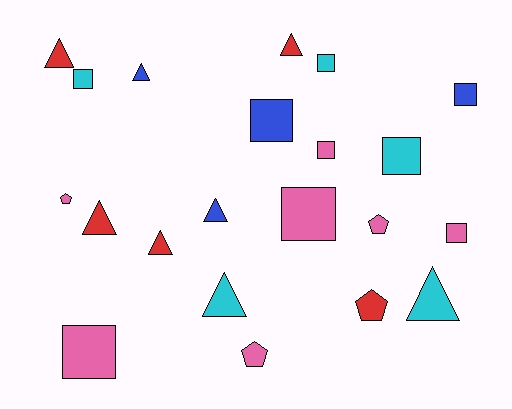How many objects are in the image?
There are 21 objects.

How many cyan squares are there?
There are 3 cyan squares.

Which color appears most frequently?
Pink, with 7 objects.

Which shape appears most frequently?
Square, with 9 objects.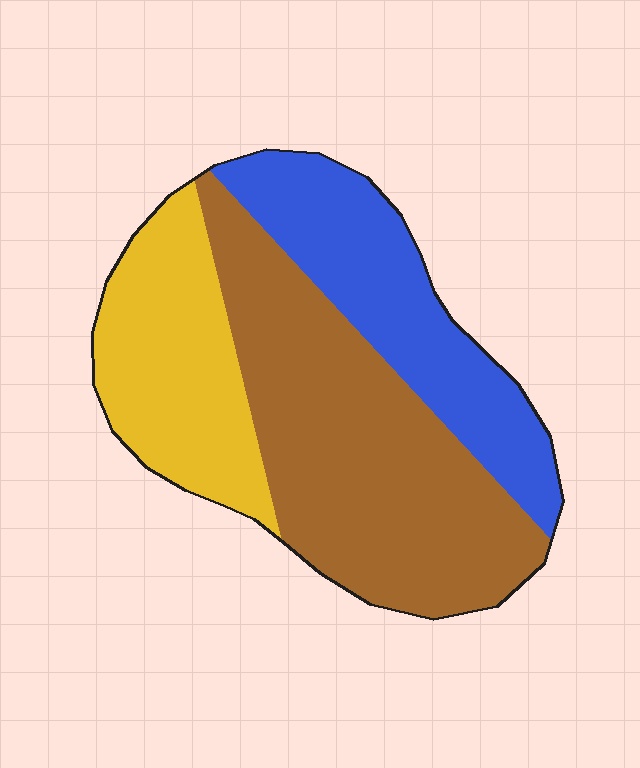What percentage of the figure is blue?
Blue covers roughly 30% of the figure.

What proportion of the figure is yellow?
Yellow takes up about one quarter (1/4) of the figure.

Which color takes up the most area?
Brown, at roughly 45%.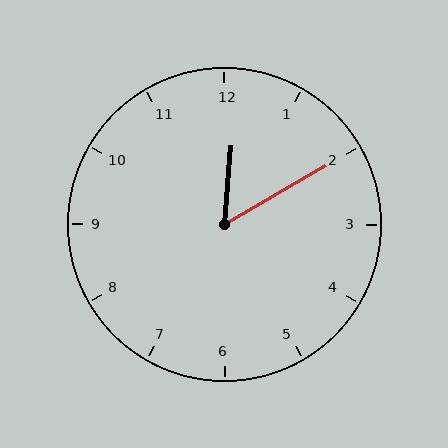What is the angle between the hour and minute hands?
Approximately 55 degrees.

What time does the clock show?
12:10.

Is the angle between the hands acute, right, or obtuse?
It is acute.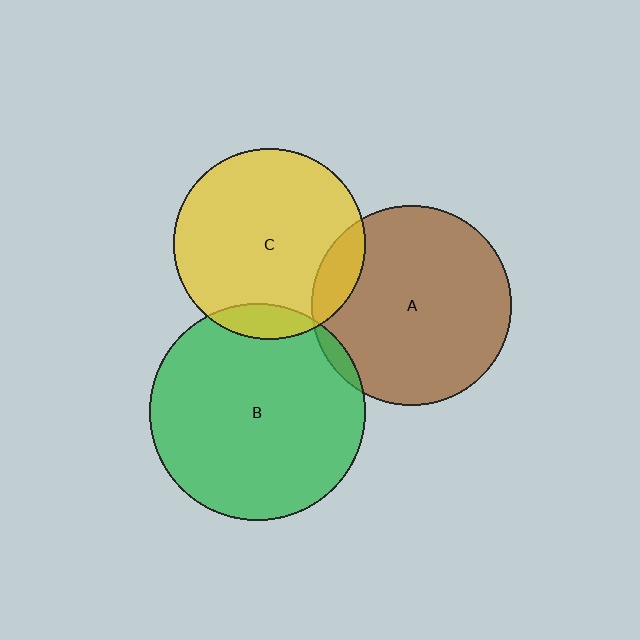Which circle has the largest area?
Circle B (green).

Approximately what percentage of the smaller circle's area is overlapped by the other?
Approximately 10%.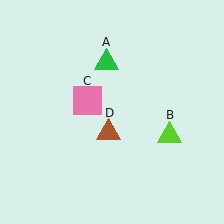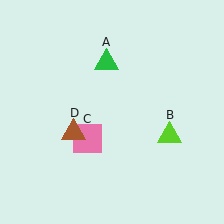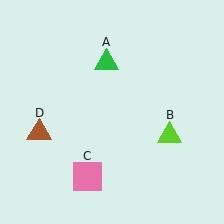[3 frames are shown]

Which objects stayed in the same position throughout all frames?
Green triangle (object A) and lime triangle (object B) remained stationary.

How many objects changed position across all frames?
2 objects changed position: pink square (object C), brown triangle (object D).